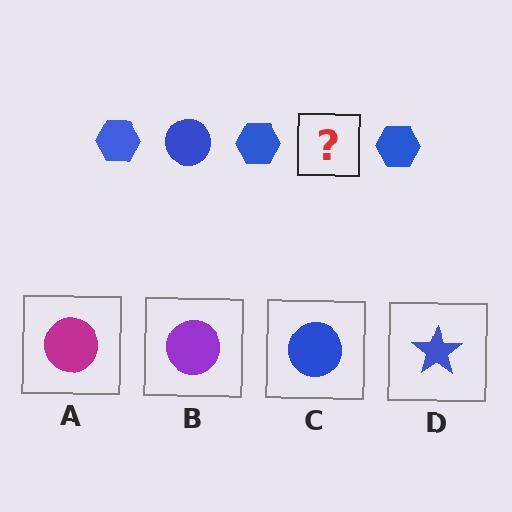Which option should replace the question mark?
Option C.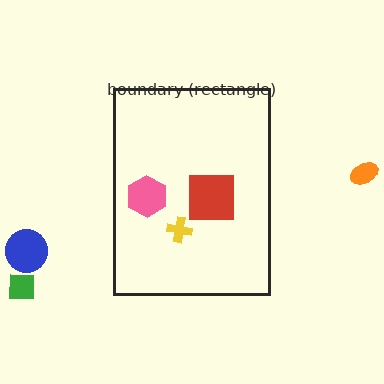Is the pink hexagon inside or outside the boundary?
Inside.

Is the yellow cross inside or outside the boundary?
Inside.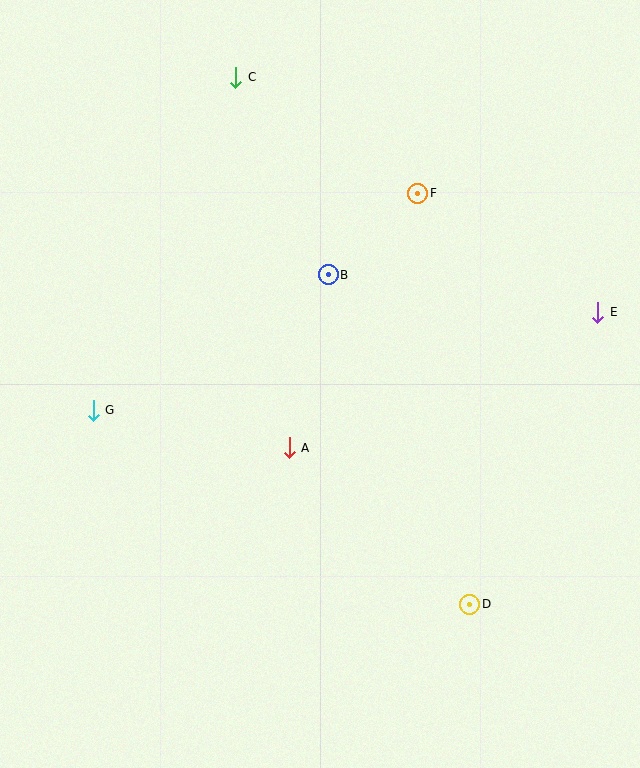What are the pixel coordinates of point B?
Point B is at (328, 275).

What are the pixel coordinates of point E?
Point E is at (598, 312).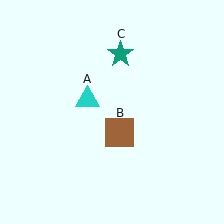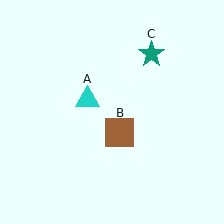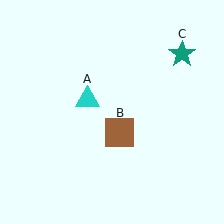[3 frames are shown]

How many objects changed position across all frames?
1 object changed position: teal star (object C).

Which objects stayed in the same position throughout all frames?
Cyan triangle (object A) and brown square (object B) remained stationary.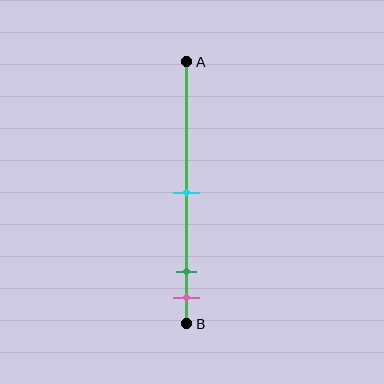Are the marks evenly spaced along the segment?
No, the marks are not evenly spaced.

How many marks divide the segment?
There are 3 marks dividing the segment.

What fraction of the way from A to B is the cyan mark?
The cyan mark is approximately 50% (0.5) of the way from A to B.